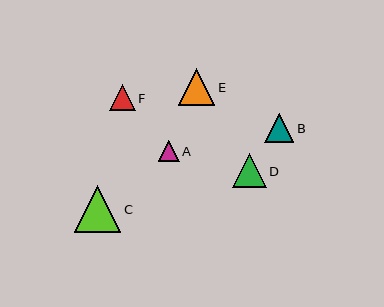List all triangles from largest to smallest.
From largest to smallest: C, E, D, B, F, A.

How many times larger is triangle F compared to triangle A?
Triangle F is approximately 1.2 times the size of triangle A.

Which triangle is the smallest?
Triangle A is the smallest with a size of approximately 21 pixels.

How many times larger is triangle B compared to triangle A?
Triangle B is approximately 1.4 times the size of triangle A.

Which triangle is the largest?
Triangle C is the largest with a size of approximately 47 pixels.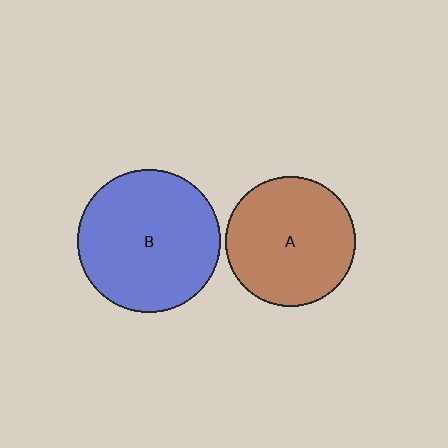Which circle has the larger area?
Circle B (blue).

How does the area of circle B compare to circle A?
Approximately 1.2 times.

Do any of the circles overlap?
No, none of the circles overlap.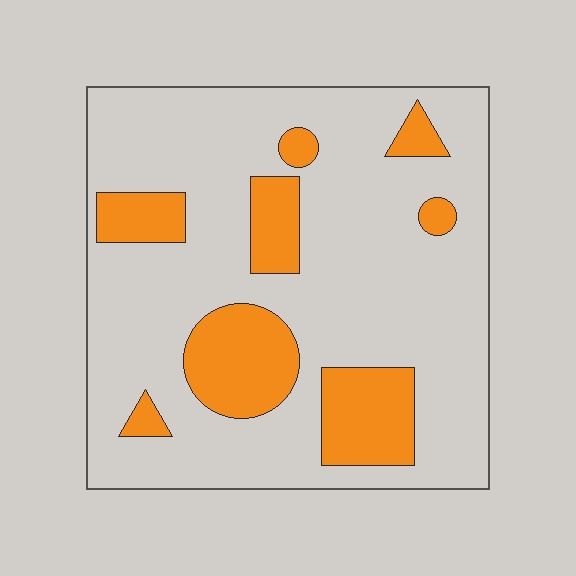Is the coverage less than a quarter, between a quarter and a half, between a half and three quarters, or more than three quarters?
Less than a quarter.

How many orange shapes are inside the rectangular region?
8.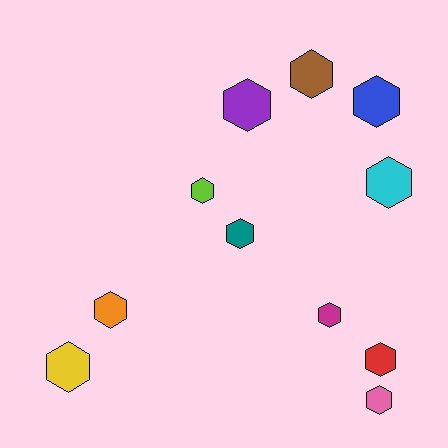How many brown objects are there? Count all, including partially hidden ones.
There is 1 brown object.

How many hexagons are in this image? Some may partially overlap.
There are 11 hexagons.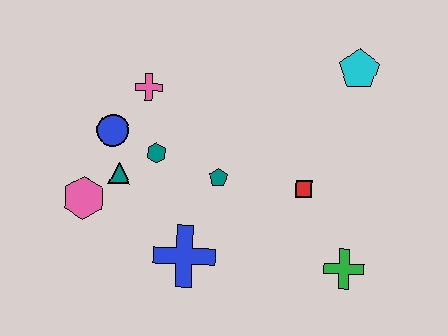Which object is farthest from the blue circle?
The green cross is farthest from the blue circle.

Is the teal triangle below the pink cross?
Yes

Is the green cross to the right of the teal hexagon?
Yes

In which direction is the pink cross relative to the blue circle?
The pink cross is above the blue circle.